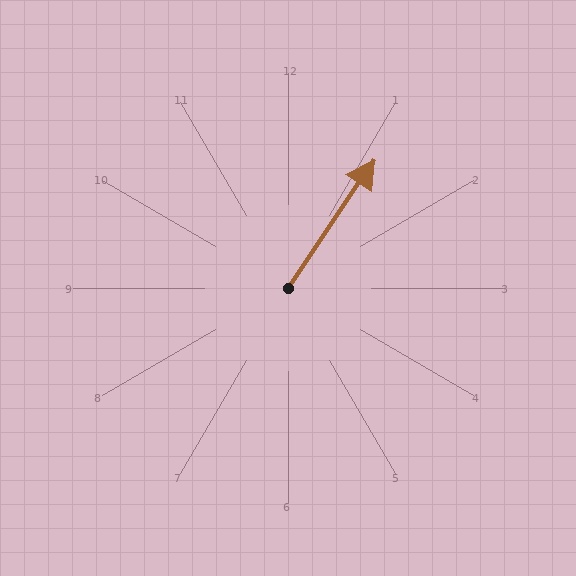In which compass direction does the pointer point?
Northeast.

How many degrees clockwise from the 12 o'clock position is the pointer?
Approximately 34 degrees.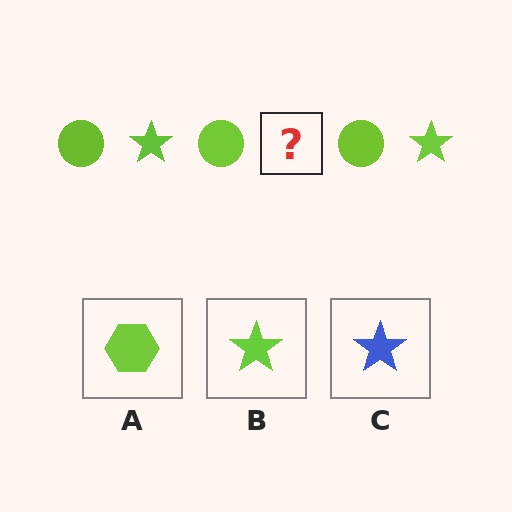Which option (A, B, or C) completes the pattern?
B.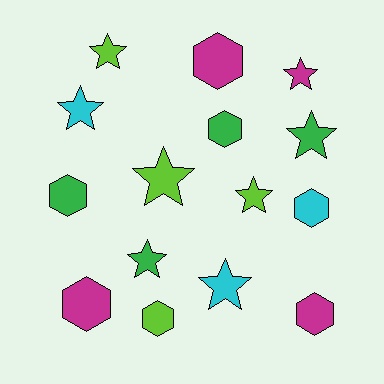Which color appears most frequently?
Green, with 4 objects.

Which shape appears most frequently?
Star, with 8 objects.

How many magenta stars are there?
There is 1 magenta star.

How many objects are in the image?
There are 15 objects.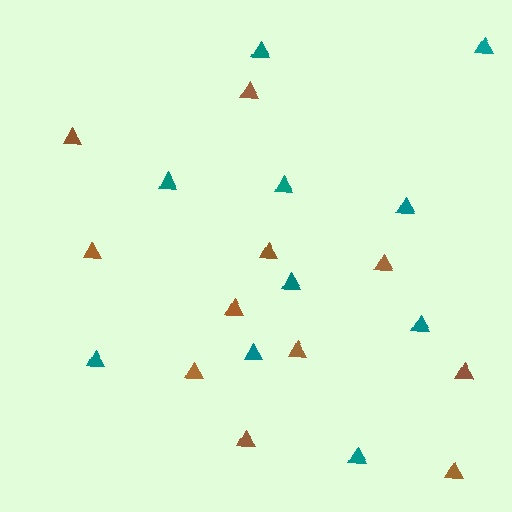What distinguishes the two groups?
There are 2 groups: one group of teal triangles (10) and one group of brown triangles (11).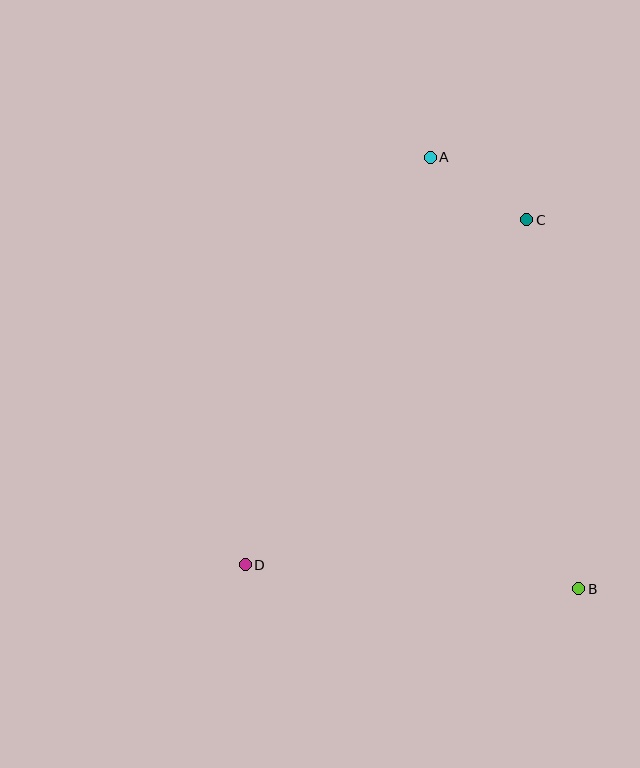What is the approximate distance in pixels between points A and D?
The distance between A and D is approximately 447 pixels.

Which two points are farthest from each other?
Points A and B are farthest from each other.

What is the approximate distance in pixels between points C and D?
The distance between C and D is approximately 445 pixels.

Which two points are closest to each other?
Points A and C are closest to each other.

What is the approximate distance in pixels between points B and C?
The distance between B and C is approximately 373 pixels.